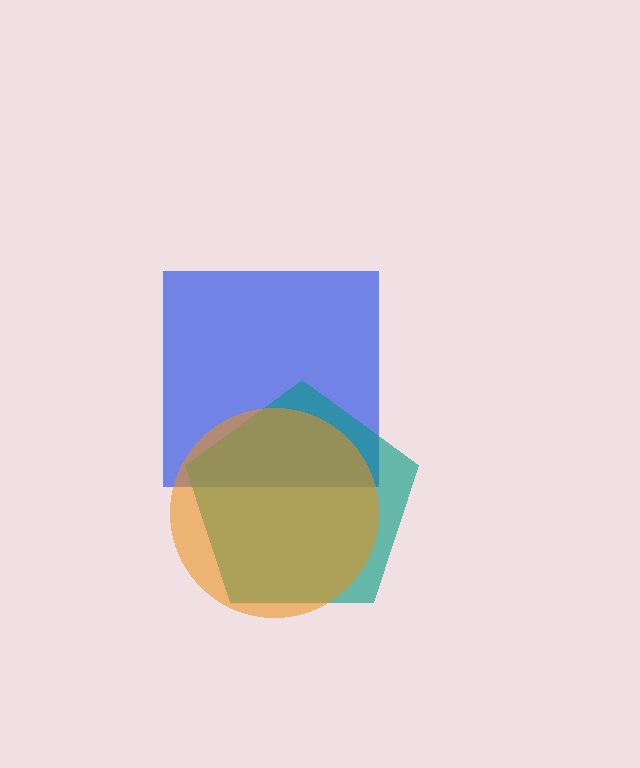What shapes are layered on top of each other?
The layered shapes are: a blue square, a teal pentagon, an orange circle.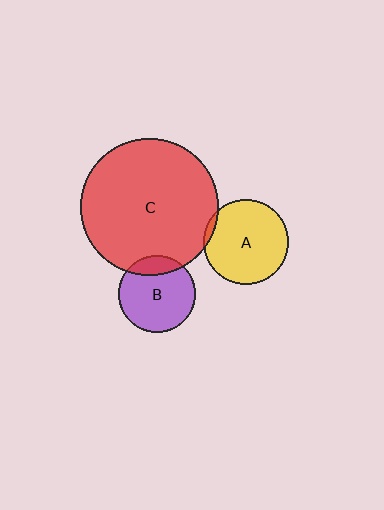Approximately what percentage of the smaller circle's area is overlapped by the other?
Approximately 5%.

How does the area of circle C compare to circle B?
Approximately 3.2 times.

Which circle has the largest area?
Circle C (red).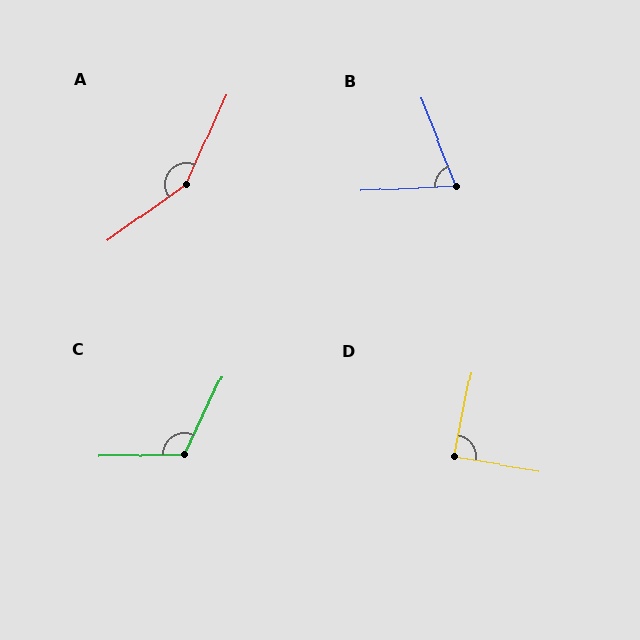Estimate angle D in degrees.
Approximately 88 degrees.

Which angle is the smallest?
B, at approximately 71 degrees.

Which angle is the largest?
A, at approximately 150 degrees.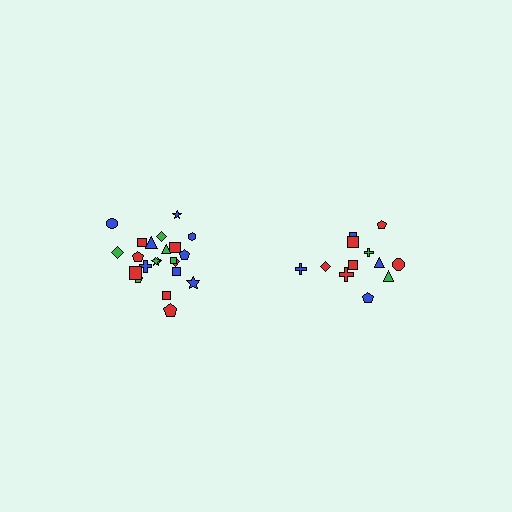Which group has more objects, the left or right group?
The left group.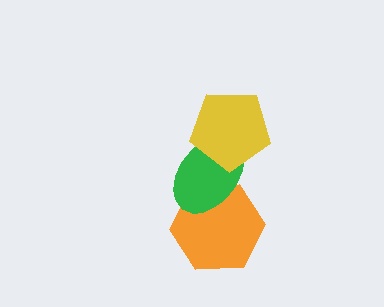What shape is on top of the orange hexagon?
The green ellipse is on top of the orange hexagon.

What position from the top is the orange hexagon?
The orange hexagon is 3rd from the top.